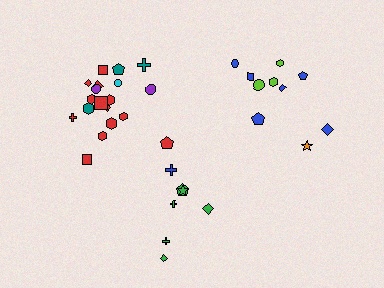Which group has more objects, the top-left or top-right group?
The top-left group.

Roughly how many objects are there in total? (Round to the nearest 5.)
Roughly 35 objects in total.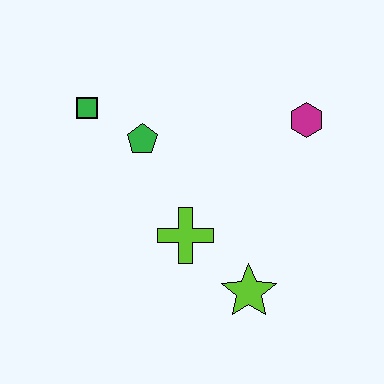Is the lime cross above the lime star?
Yes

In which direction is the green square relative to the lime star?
The green square is above the lime star.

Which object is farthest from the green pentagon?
The lime star is farthest from the green pentagon.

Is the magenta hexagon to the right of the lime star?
Yes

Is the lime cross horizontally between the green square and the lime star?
Yes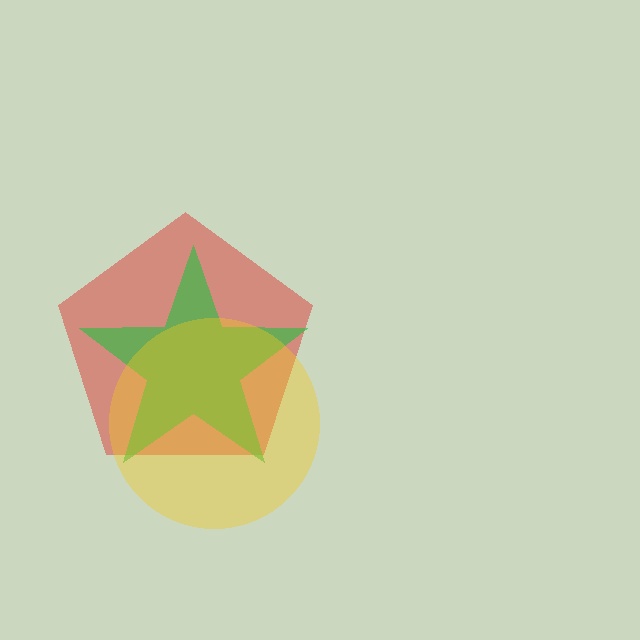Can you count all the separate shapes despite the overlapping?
Yes, there are 3 separate shapes.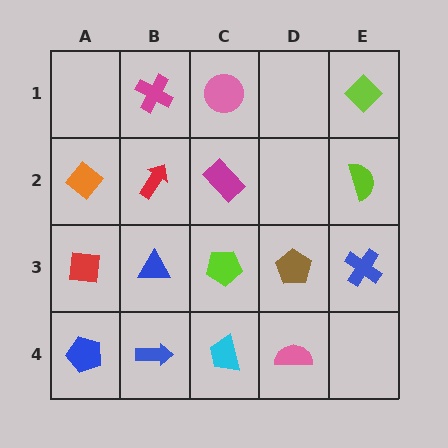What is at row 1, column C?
A pink circle.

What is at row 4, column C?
A cyan trapezoid.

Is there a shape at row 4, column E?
No, that cell is empty.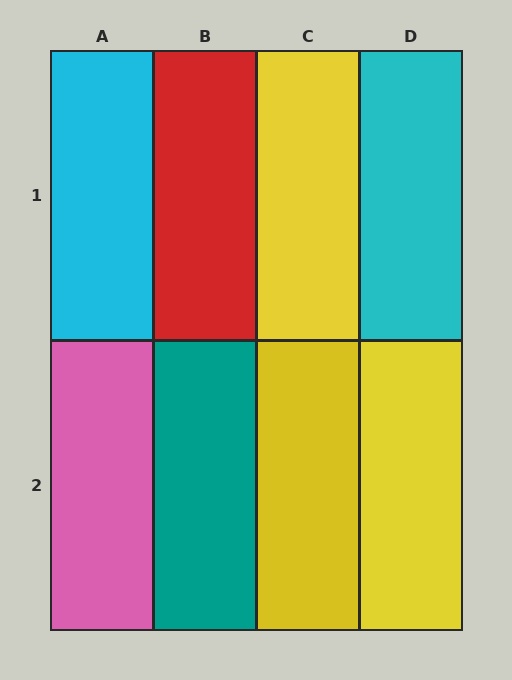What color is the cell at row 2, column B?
Teal.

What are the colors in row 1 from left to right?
Cyan, red, yellow, cyan.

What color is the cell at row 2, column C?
Yellow.